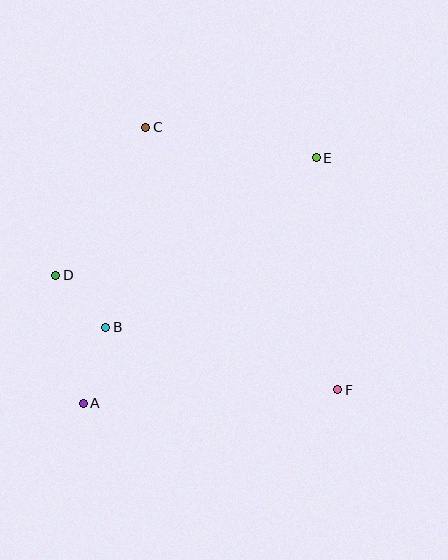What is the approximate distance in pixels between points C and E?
The distance between C and E is approximately 173 pixels.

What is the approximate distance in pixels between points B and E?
The distance between B and E is approximately 270 pixels.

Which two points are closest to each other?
Points B and D are closest to each other.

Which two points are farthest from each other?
Points A and E are farthest from each other.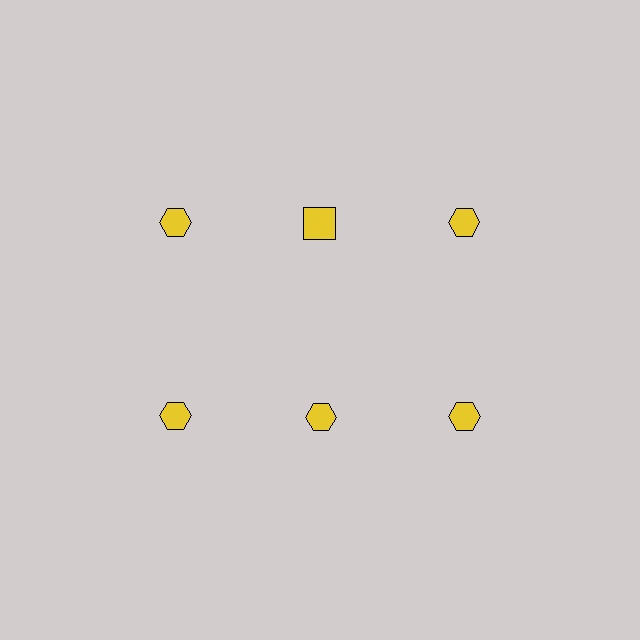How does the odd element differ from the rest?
It has a different shape: square instead of hexagon.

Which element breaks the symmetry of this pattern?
The yellow square in the top row, second from left column breaks the symmetry. All other shapes are yellow hexagons.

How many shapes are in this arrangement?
There are 6 shapes arranged in a grid pattern.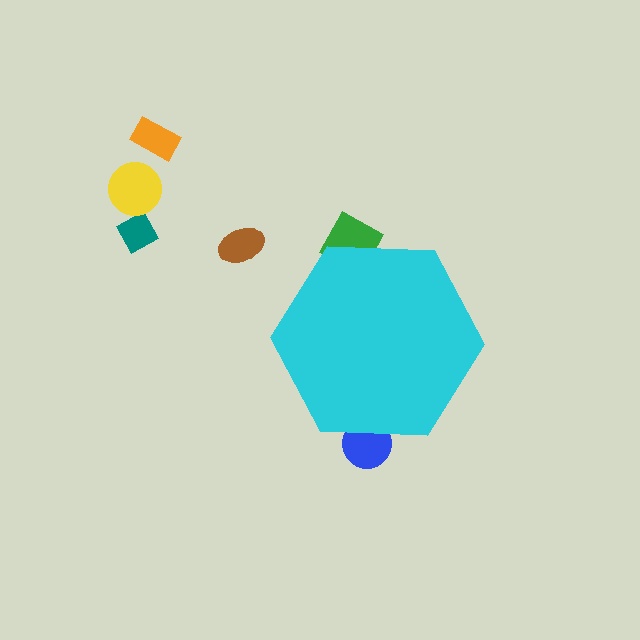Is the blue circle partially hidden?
Yes, the blue circle is partially hidden behind the cyan hexagon.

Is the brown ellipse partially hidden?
No, the brown ellipse is fully visible.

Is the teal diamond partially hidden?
No, the teal diamond is fully visible.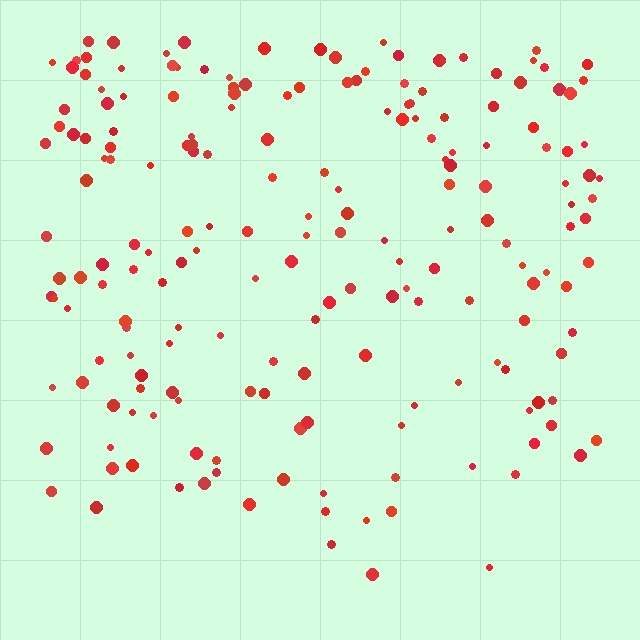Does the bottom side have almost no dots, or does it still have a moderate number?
Still a moderate number, just noticeably fewer than the top.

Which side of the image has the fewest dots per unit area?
The bottom.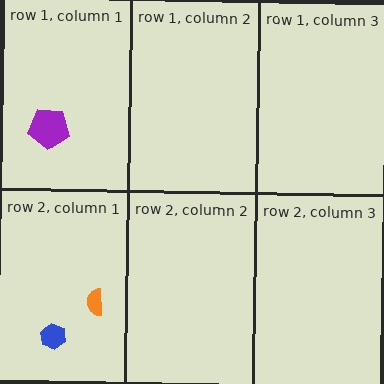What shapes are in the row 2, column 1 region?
The blue hexagon, the orange semicircle.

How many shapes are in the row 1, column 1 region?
1.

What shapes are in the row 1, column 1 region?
The purple pentagon.